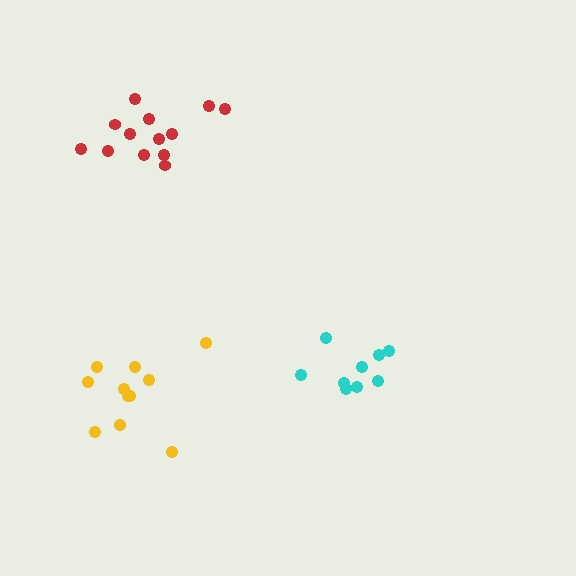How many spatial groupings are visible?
There are 3 spatial groupings.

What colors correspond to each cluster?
The clusters are colored: yellow, red, cyan.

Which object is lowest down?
The yellow cluster is bottommost.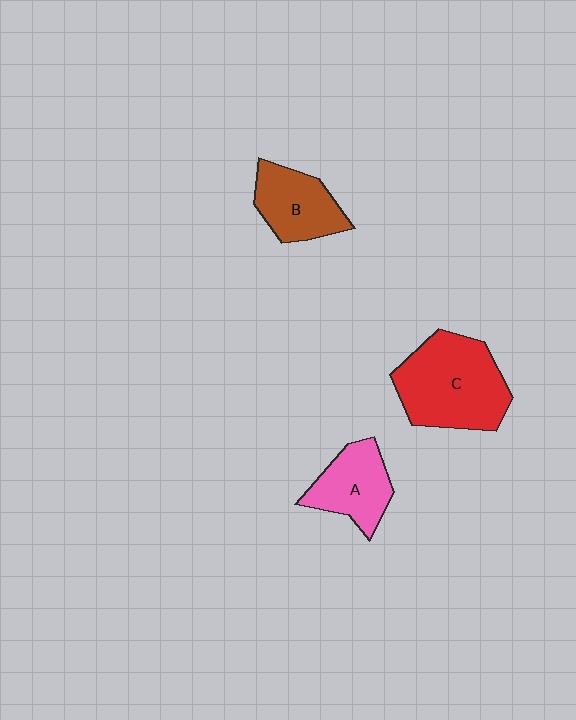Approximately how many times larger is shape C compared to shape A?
Approximately 1.7 times.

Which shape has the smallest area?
Shape A (pink).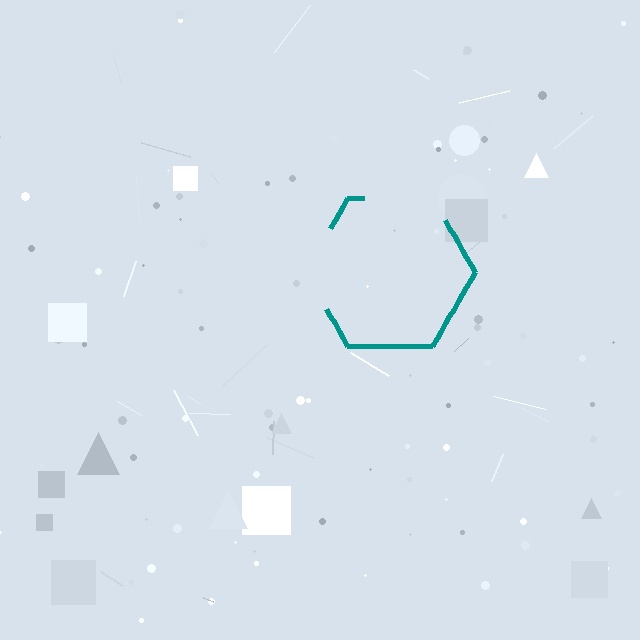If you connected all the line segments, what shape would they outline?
They would outline a hexagon.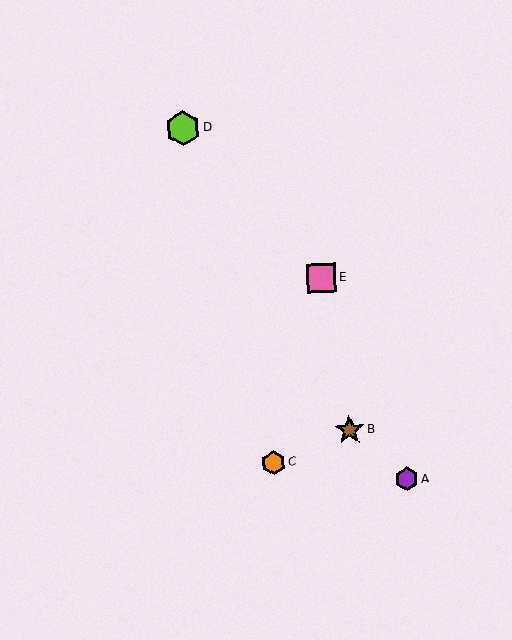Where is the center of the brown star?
The center of the brown star is at (350, 430).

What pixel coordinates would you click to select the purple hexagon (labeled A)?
Click at (407, 479) to select the purple hexagon A.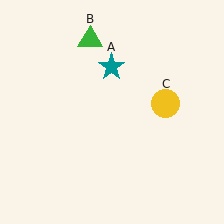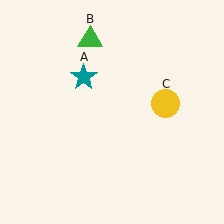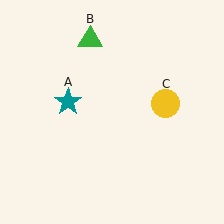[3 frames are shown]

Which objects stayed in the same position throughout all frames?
Green triangle (object B) and yellow circle (object C) remained stationary.